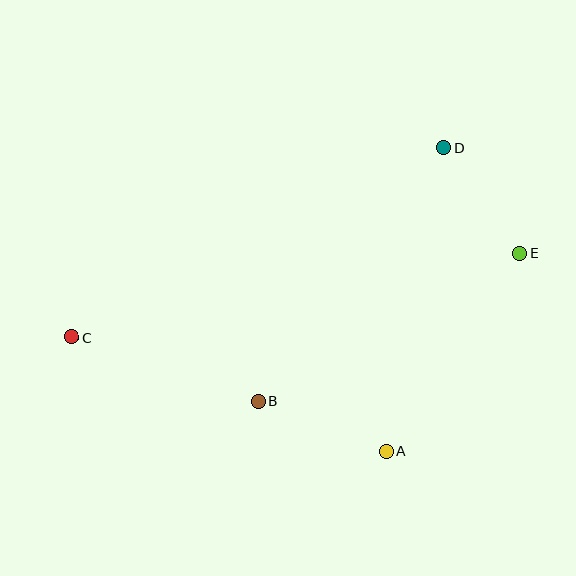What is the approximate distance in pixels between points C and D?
The distance between C and D is approximately 418 pixels.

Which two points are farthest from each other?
Points C and E are farthest from each other.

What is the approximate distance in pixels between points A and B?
The distance between A and B is approximately 137 pixels.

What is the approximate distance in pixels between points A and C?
The distance between A and C is approximately 334 pixels.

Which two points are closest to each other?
Points D and E are closest to each other.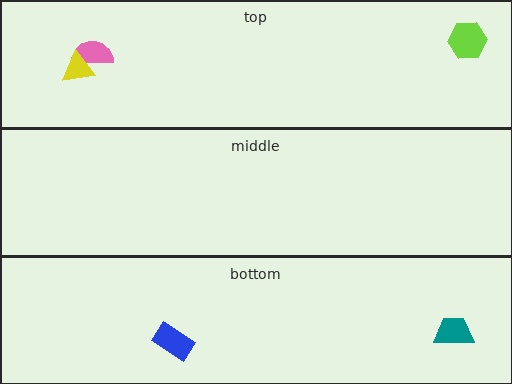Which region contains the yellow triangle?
The top region.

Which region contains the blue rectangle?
The bottom region.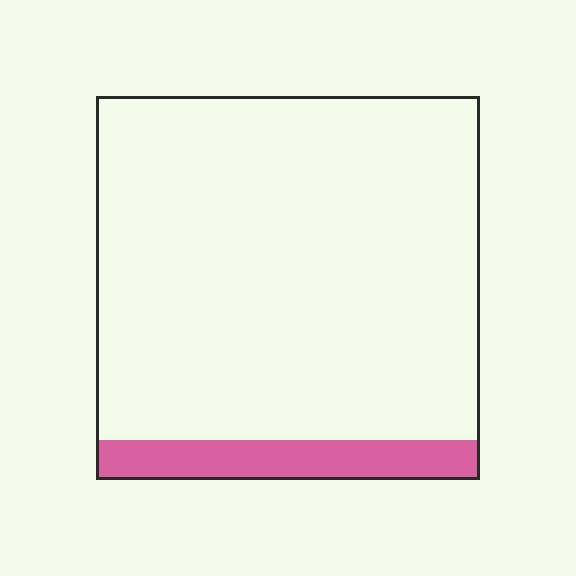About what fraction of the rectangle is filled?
About one tenth (1/10).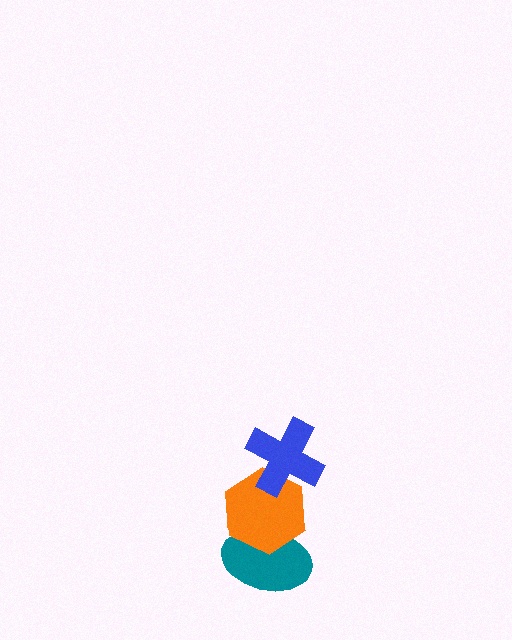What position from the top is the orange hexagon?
The orange hexagon is 2nd from the top.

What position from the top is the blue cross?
The blue cross is 1st from the top.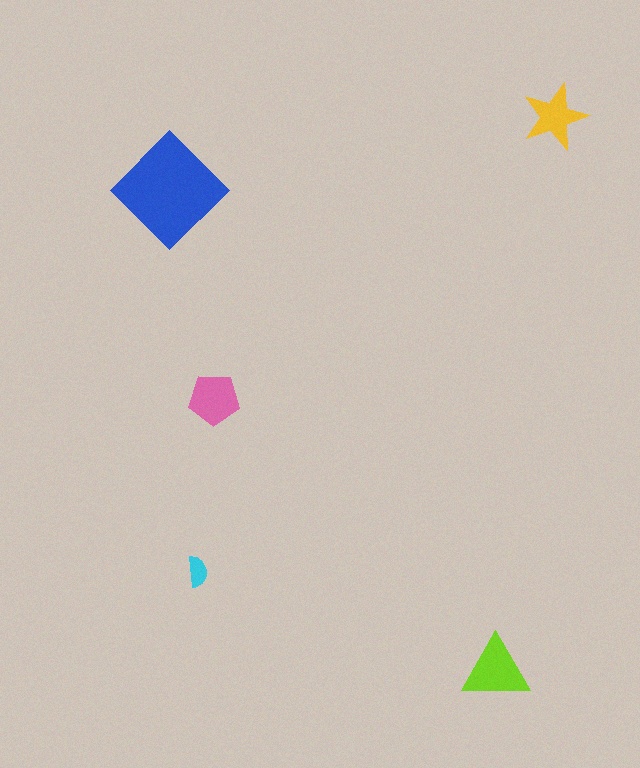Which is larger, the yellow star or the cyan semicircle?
The yellow star.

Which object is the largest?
The blue diamond.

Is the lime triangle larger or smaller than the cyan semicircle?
Larger.